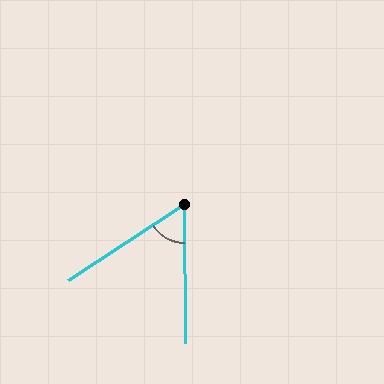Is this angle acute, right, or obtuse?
It is acute.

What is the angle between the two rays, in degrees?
Approximately 57 degrees.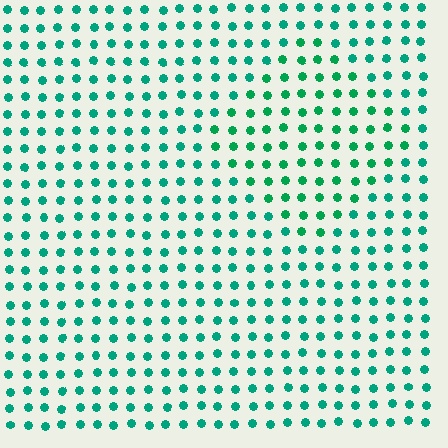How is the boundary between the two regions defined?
The boundary is defined purely by a slight shift in hue (about 19 degrees). Spacing, size, and orientation are identical on both sides.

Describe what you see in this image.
The image is filled with small teal elements in a uniform arrangement. A diamond-shaped region is visible where the elements are tinted to a slightly different hue, forming a subtle color boundary.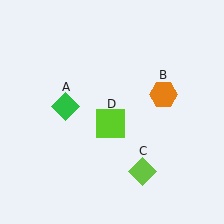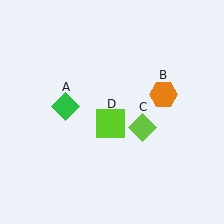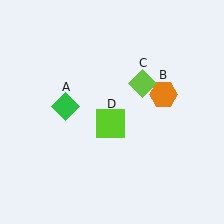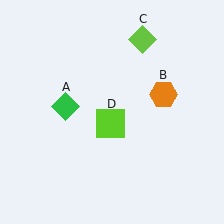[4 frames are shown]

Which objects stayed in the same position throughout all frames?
Green diamond (object A) and orange hexagon (object B) and lime square (object D) remained stationary.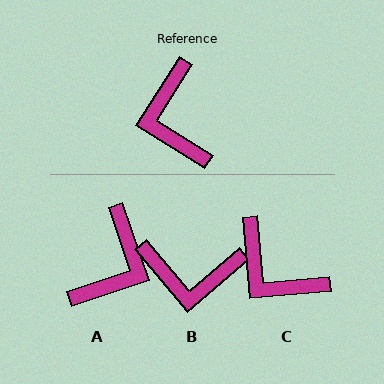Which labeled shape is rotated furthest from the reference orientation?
A, about 141 degrees away.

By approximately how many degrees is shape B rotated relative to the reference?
Approximately 72 degrees counter-clockwise.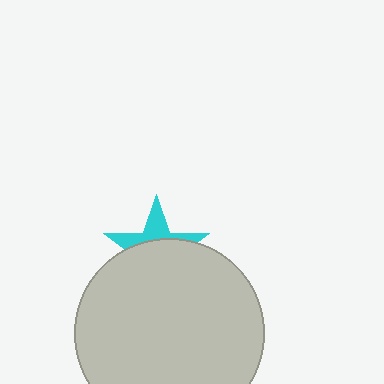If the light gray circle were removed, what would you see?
You would see the complete cyan star.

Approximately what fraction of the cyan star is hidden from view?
Roughly 65% of the cyan star is hidden behind the light gray circle.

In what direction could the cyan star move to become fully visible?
The cyan star could move up. That would shift it out from behind the light gray circle entirely.